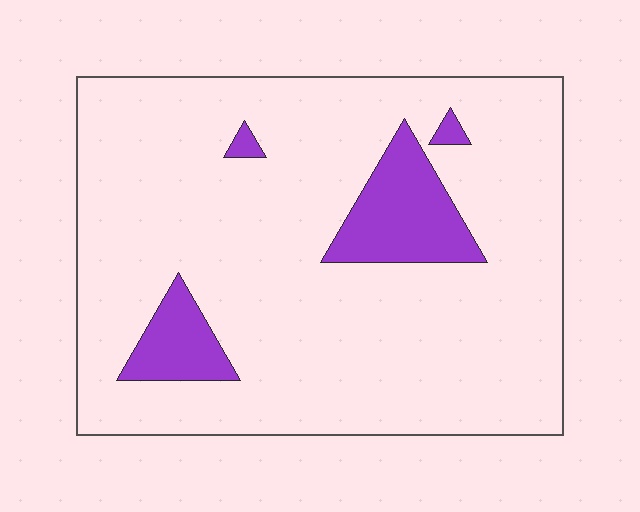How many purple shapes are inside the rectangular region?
4.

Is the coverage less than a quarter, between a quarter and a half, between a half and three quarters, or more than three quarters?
Less than a quarter.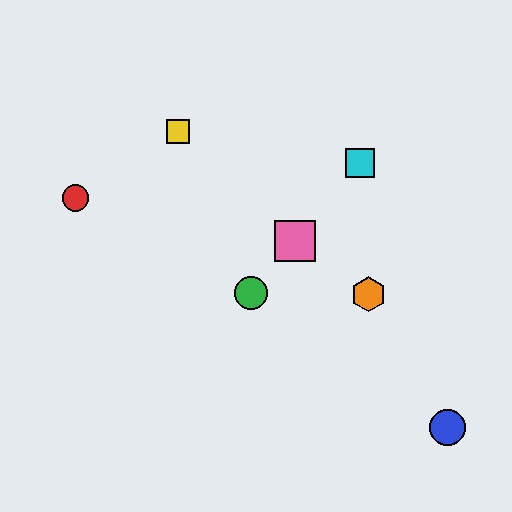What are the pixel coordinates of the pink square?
The pink square is at (295, 241).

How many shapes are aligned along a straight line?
4 shapes (the green circle, the purple square, the cyan square, the pink square) are aligned along a straight line.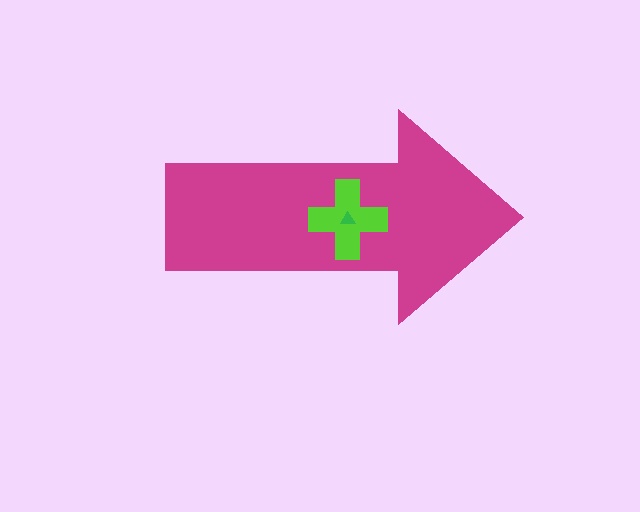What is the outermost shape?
The magenta arrow.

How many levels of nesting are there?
3.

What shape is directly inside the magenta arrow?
The lime cross.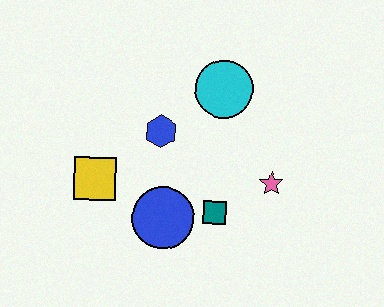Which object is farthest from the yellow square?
The pink star is farthest from the yellow square.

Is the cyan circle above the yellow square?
Yes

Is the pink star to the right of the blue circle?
Yes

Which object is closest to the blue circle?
The teal square is closest to the blue circle.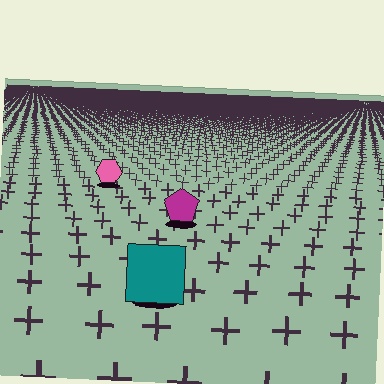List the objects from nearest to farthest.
From nearest to farthest: the teal square, the magenta pentagon, the pink hexagon.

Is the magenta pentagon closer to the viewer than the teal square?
No. The teal square is closer — you can tell from the texture gradient: the ground texture is coarser near it.